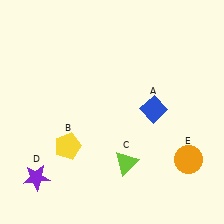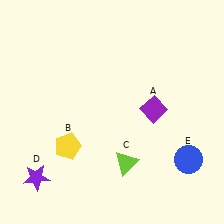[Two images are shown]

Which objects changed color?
A changed from blue to purple. E changed from orange to blue.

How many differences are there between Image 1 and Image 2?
There are 2 differences between the two images.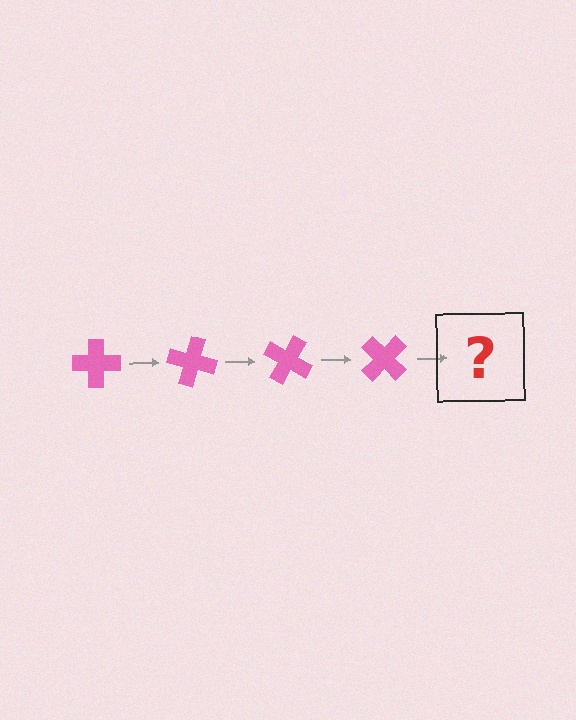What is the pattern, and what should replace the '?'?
The pattern is that the cross rotates 15 degrees each step. The '?' should be a pink cross rotated 60 degrees.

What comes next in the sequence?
The next element should be a pink cross rotated 60 degrees.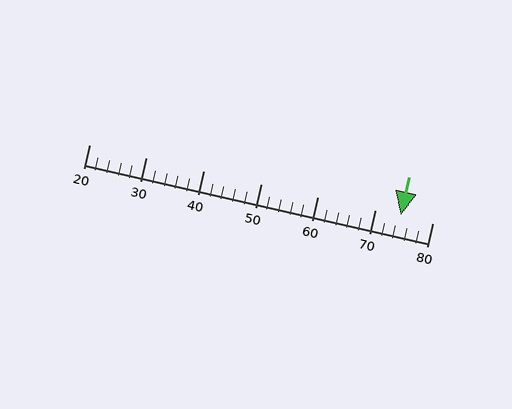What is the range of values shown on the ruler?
The ruler shows values from 20 to 80.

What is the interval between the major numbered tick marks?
The major tick marks are spaced 10 units apart.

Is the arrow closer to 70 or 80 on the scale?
The arrow is closer to 70.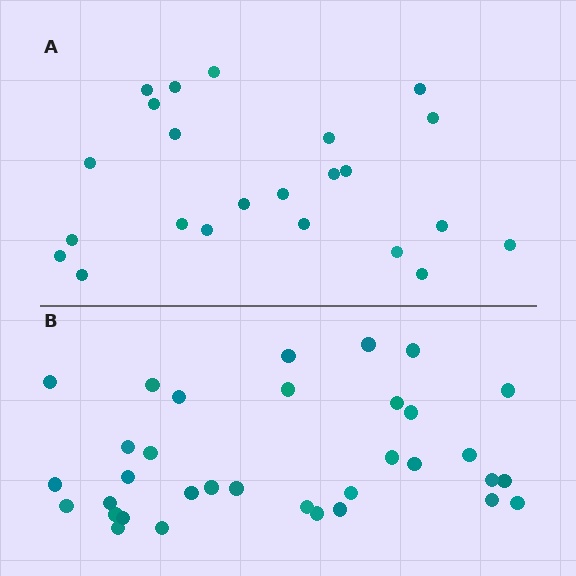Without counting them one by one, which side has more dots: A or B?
Region B (the bottom region) has more dots.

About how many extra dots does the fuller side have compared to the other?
Region B has roughly 12 or so more dots than region A.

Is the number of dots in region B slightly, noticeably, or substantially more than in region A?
Region B has substantially more. The ratio is roughly 1.5 to 1.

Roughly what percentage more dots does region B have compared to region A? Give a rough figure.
About 50% more.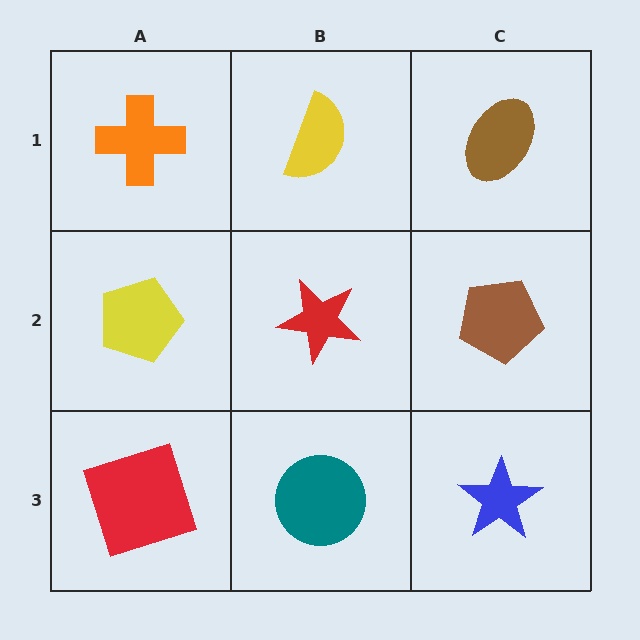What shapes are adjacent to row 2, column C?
A brown ellipse (row 1, column C), a blue star (row 3, column C), a red star (row 2, column B).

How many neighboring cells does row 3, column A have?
2.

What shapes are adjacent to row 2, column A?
An orange cross (row 1, column A), a red square (row 3, column A), a red star (row 2, column B).